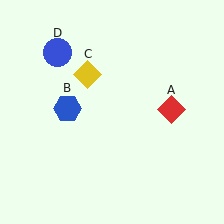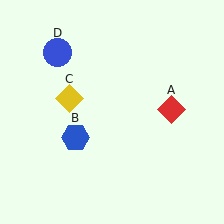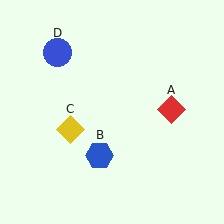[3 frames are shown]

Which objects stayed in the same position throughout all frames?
Red diamond (object A) and blue circle (object D) remained stationary.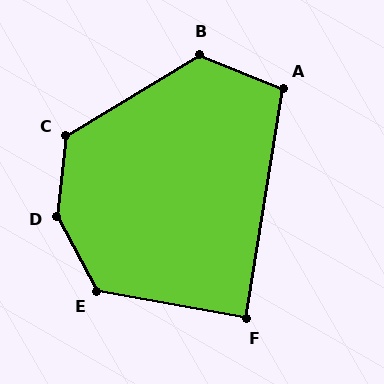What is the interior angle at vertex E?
Approximately 128 degrees (obtuse).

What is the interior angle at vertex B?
Approximately 126 degrees (obtuse).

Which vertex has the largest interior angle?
D, at approximately 145 degrees.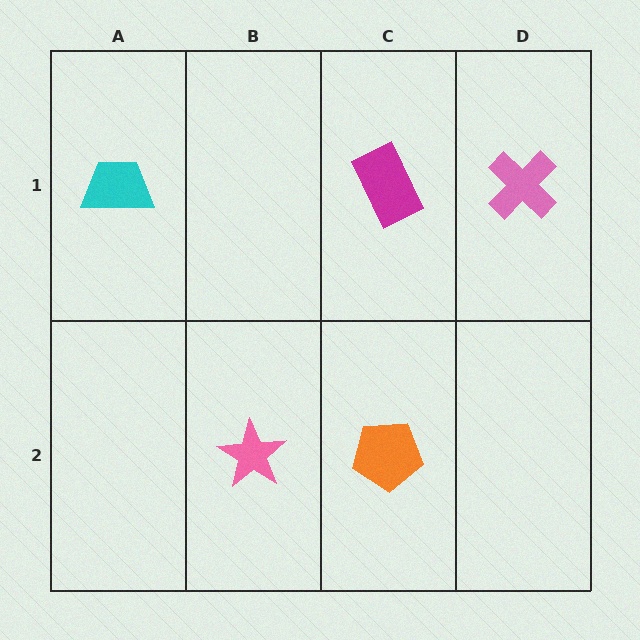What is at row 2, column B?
A pink star.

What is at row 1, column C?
A magenta rectangle.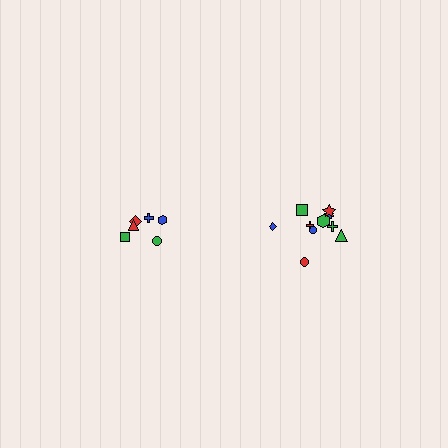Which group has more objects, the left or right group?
The right group.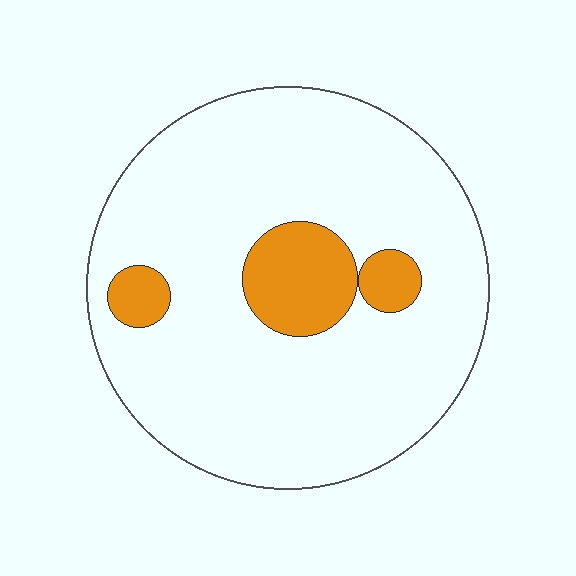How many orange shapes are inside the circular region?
3.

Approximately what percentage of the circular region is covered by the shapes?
Approximately 15%.